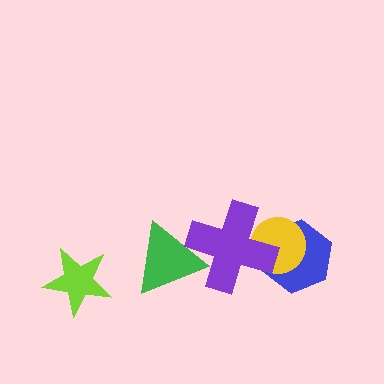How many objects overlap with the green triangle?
1 object overlaps with the green triangle.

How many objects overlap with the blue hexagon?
2 objects overlap with the blue hexagon.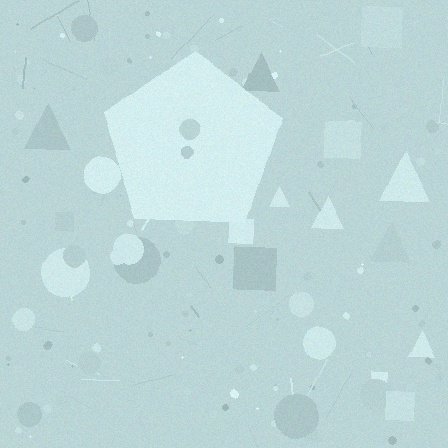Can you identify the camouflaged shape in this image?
The camouflaged shape is a pentagon.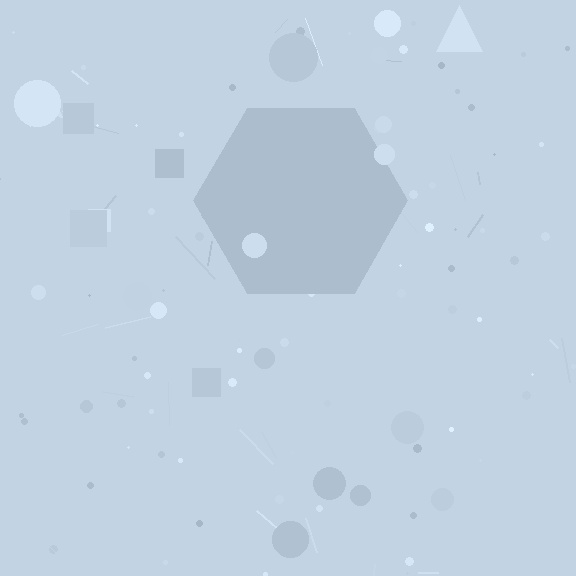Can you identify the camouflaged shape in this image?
The camouflaged shape is a hexagon.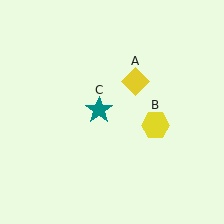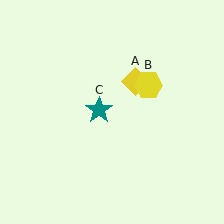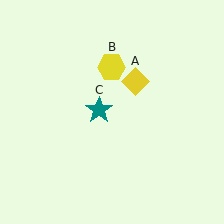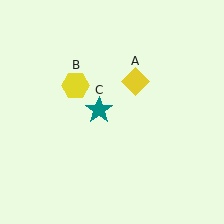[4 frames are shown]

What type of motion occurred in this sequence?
The yellow hexagon (object B) rotated counterclockwise around the center of the scene.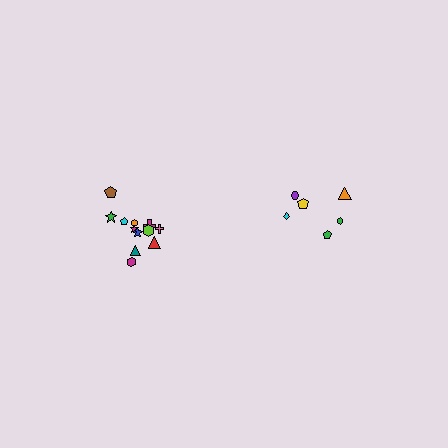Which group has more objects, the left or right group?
The left group.